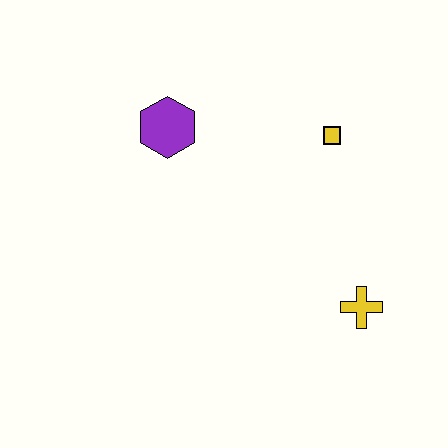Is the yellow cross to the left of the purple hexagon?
No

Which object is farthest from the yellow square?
The yellow cross is farthest from the yellow square.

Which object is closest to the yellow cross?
The yellow square is closest to the yellow cross.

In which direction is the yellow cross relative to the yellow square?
The yellow cross is below the yellow square.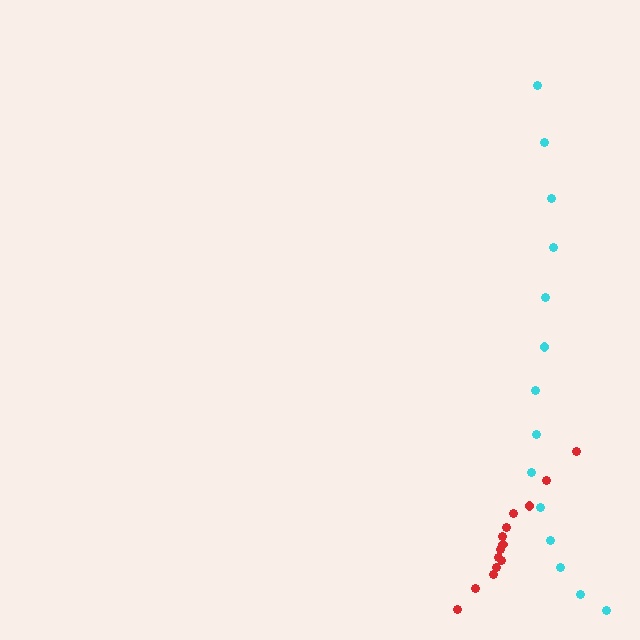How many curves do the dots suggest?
There are 2 distinct paths.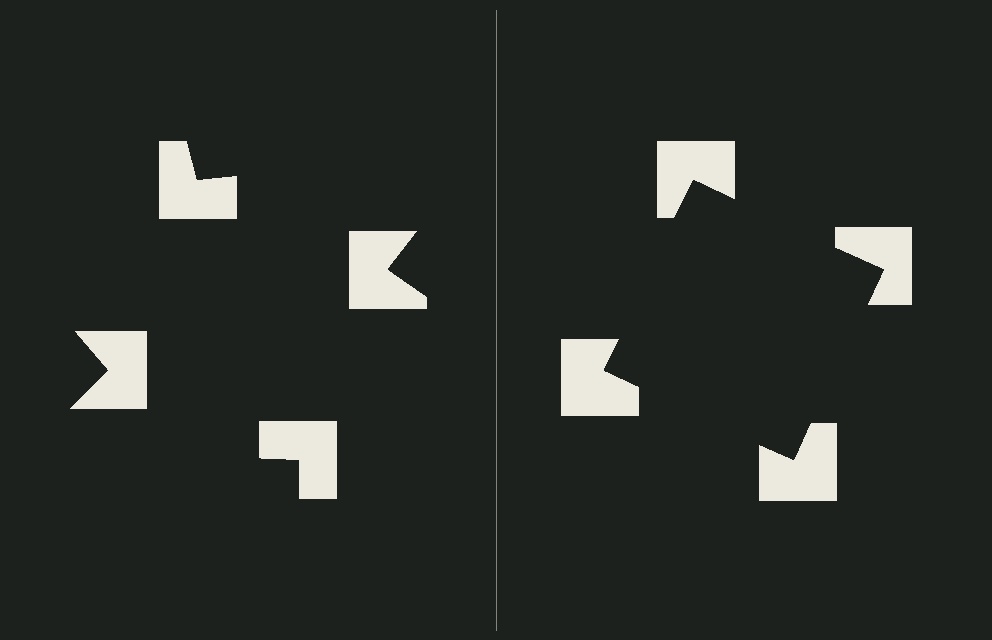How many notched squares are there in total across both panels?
8 — 4 on each side.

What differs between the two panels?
The notched squares are positioned identically on both sides; only the wedge orientations differ. On the right they align to a square; on the left they are misaligned.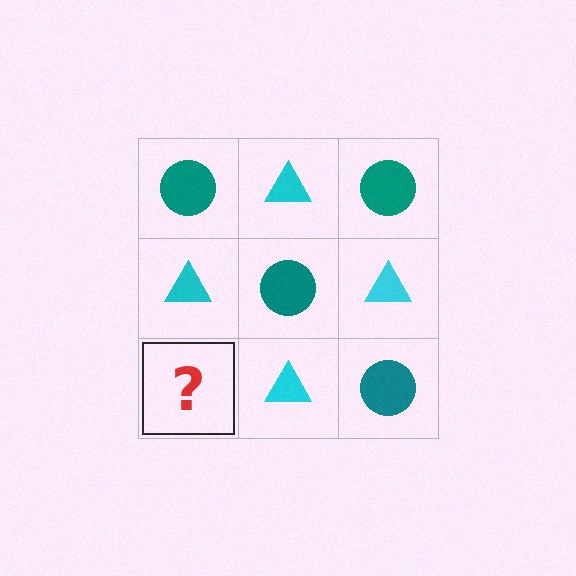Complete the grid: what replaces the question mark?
The question mark should be replaced with a teal circle.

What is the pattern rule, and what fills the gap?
The rule is that it alternates teal circle and cyan triangle in a checkerboard pattern. The gap should be filled with a teal circle.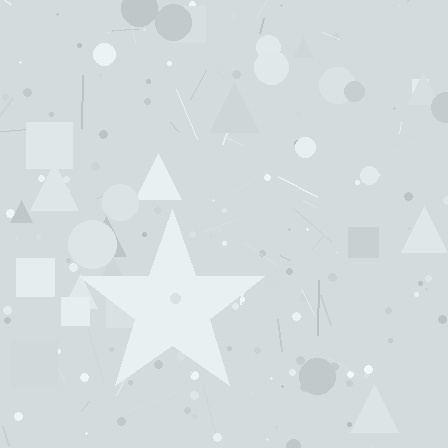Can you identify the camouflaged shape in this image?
The camouflaged shape is a star.